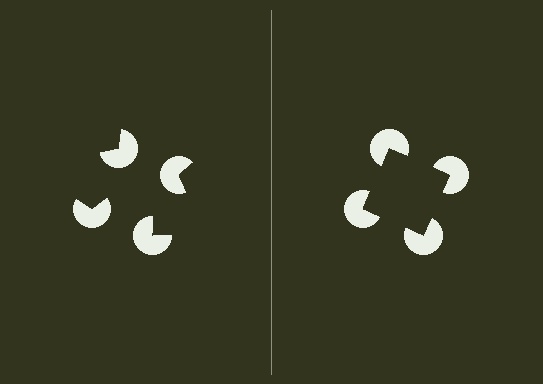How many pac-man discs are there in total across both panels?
8 — 4 on each side.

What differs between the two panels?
The pac-man discs are positioned identically on both sides; only the wedge orientations differ. On the right they align to a square; on the left they are misaligned.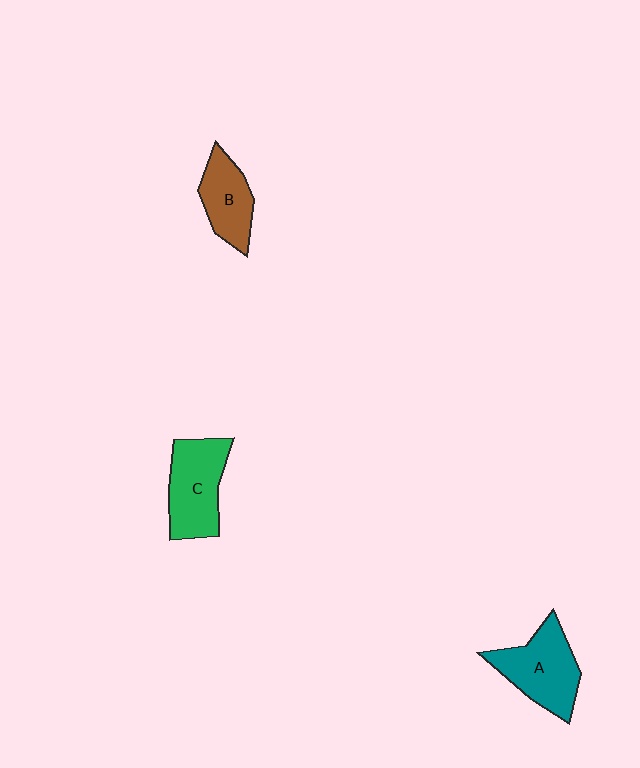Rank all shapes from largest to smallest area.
From largest to smallest: A (teal), C (green), B (brown).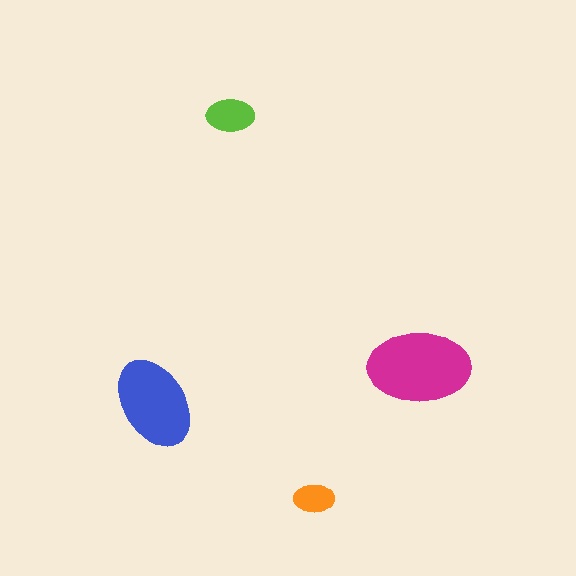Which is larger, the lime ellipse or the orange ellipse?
The lime one.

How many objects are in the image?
There are 4 objects in the image.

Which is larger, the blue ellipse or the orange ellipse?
The blue one.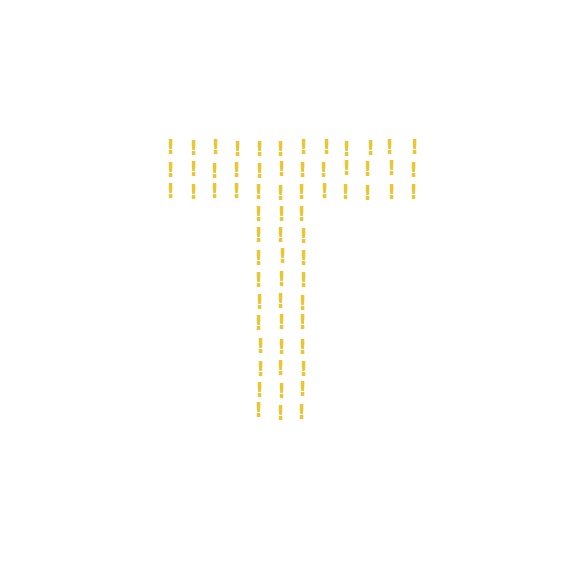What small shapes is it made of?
It is made of small exclamation marks.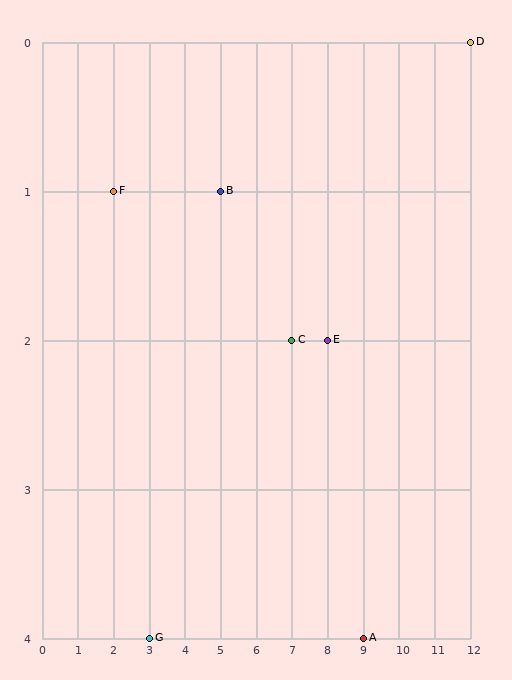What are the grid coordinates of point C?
Point C is at grid coordinates (7, 2).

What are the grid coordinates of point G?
Point G is at grid coordinates (3, 4).